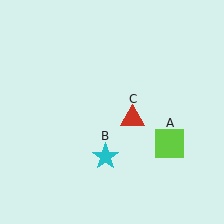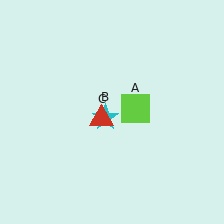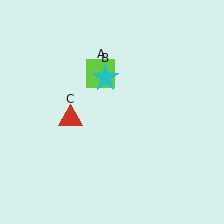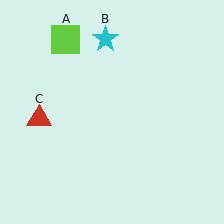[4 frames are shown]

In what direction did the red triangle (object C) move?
The red triangle (object C) moved left.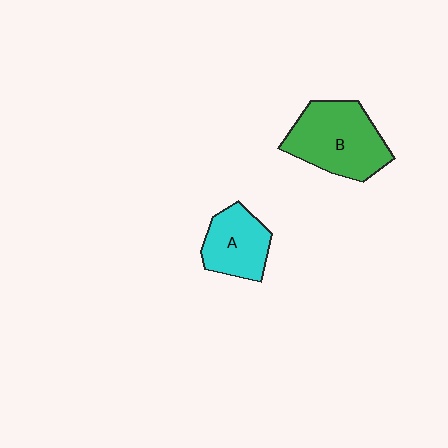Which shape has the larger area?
Shape B (green).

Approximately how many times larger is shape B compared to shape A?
Approximately 1.5 times.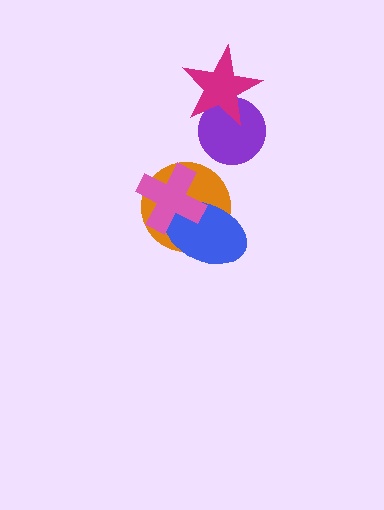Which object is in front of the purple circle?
The magenta star is in front of the purple circle.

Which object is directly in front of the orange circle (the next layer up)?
The blue ellipse is directly in front of the orange circle.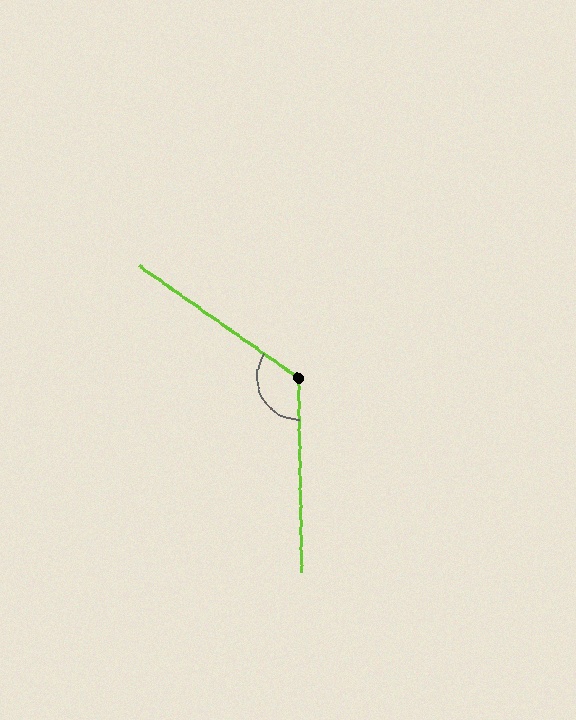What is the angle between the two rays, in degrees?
Approximately 126 degrees.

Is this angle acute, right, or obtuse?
It is obtuse.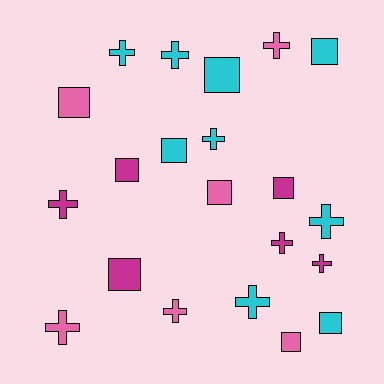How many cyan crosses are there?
There are 5 cyan crosses.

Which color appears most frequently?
Cyan, with 9 objects.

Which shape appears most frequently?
Cross, with 11 objects.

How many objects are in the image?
There are 21 objects.